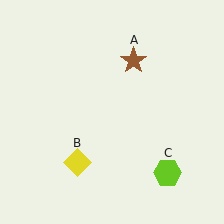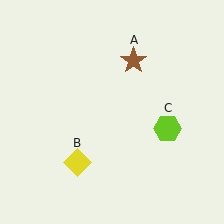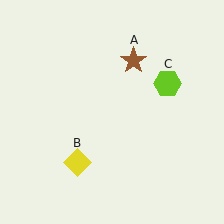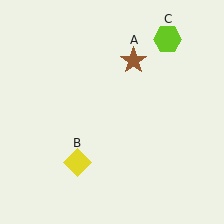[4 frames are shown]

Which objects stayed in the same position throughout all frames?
Brown star (object A) and yellow diamond (object B) remained stationary.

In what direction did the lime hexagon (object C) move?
The lime hexagon (object C) moved up.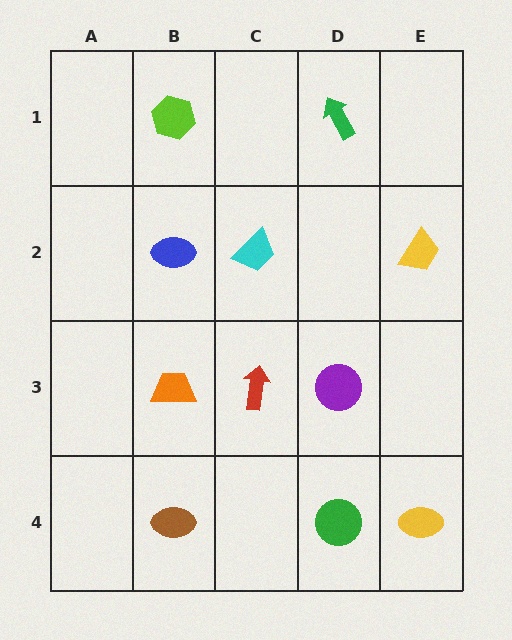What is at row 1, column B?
A lime hexagon.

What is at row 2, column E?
A yellow trapezoid.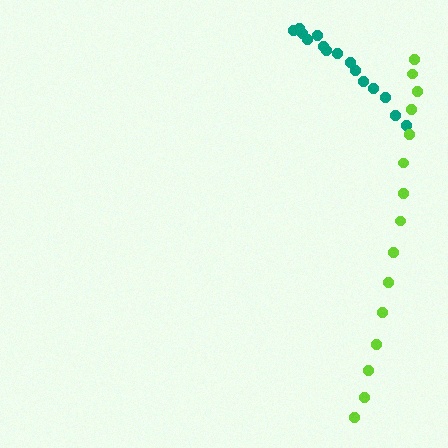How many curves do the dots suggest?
There are 2 distinct paths.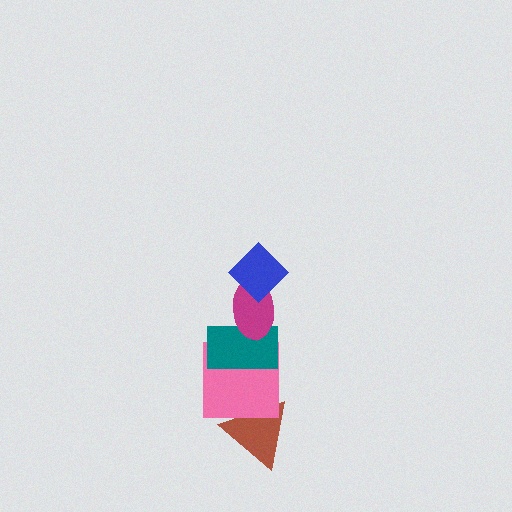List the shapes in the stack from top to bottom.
From top to bottom: the blue diamond, the magenta ellipse, the teal rectangle, the pink square, the brown triangle.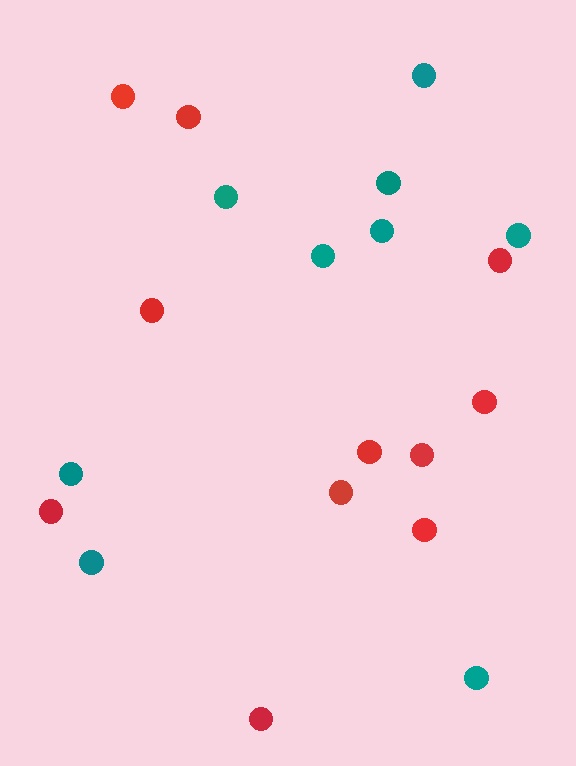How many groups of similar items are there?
There are 2 groups: one group of teal circles (9) and one group of red circles (11).